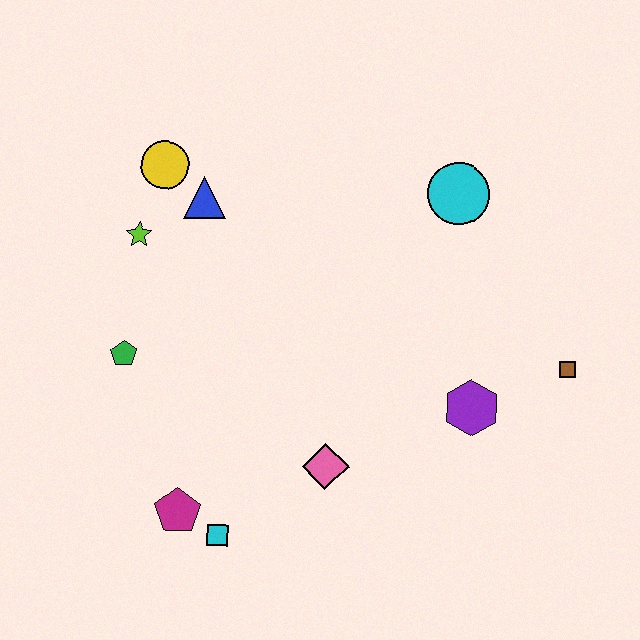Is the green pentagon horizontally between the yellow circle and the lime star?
No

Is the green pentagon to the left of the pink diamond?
Yes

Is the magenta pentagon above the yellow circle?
No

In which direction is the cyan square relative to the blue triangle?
The cyan square is below the blue triangle.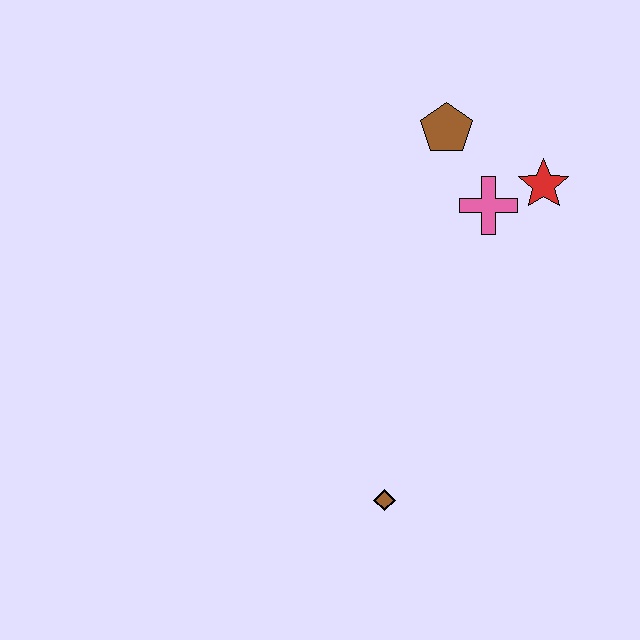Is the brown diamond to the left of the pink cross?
Yes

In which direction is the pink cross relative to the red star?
The pink cross is to the left of the red star.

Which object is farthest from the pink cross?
The brown diamond is farthest from the pink cross.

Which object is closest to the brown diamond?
The pink cross is closest to the brown diamond.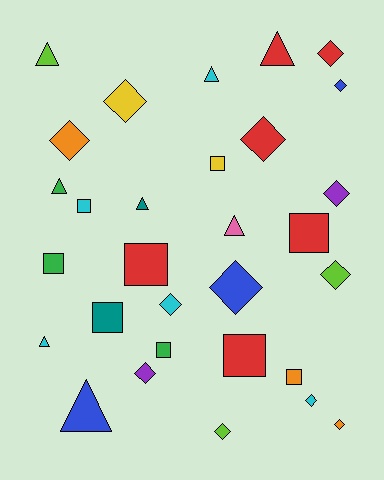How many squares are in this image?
There are 9 squares.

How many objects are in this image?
There are 30 objects.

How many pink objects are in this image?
There is 1 pink object.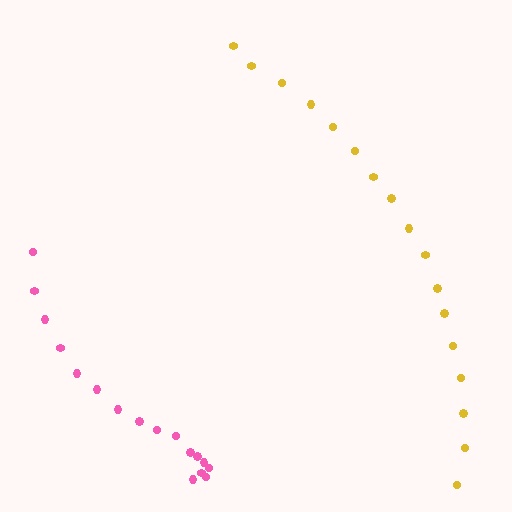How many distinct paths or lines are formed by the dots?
There are 2 distinct paths.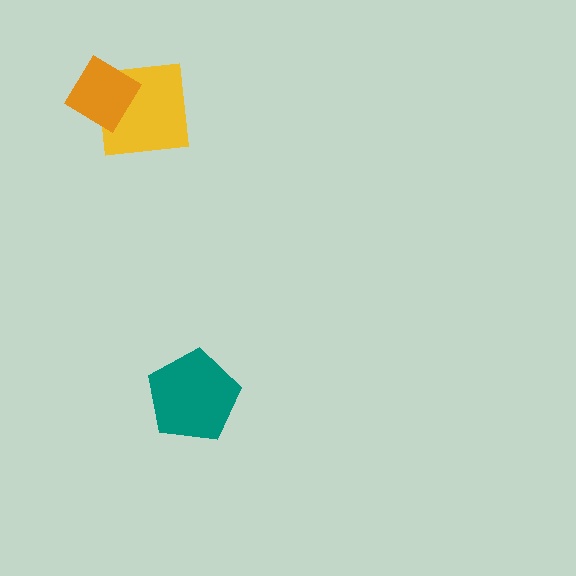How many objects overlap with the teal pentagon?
0 objects overlap with the teal pentagon.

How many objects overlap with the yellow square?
1 object overlaps with the yellow square.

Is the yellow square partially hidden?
Yes, it is partially covered by another shape.